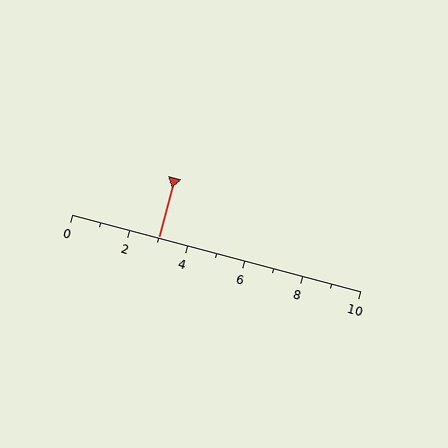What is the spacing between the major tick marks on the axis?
The major ticks are spaced 2 apart.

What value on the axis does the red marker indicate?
The marker indicates approximately 3.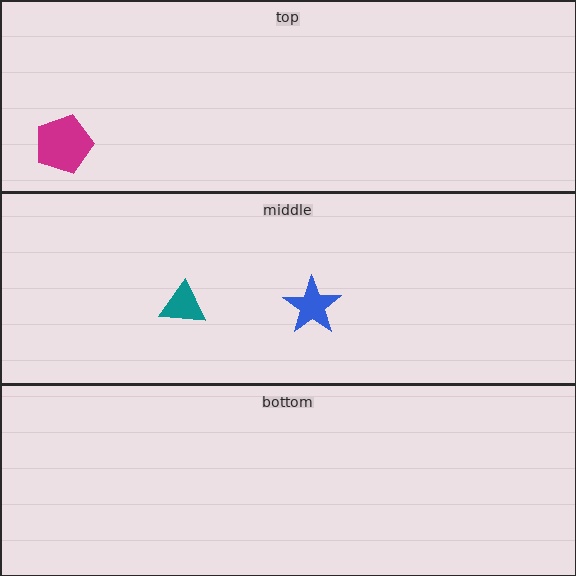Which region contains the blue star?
The middle region.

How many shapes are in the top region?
1.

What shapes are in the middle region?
The blue star, the teal triangle.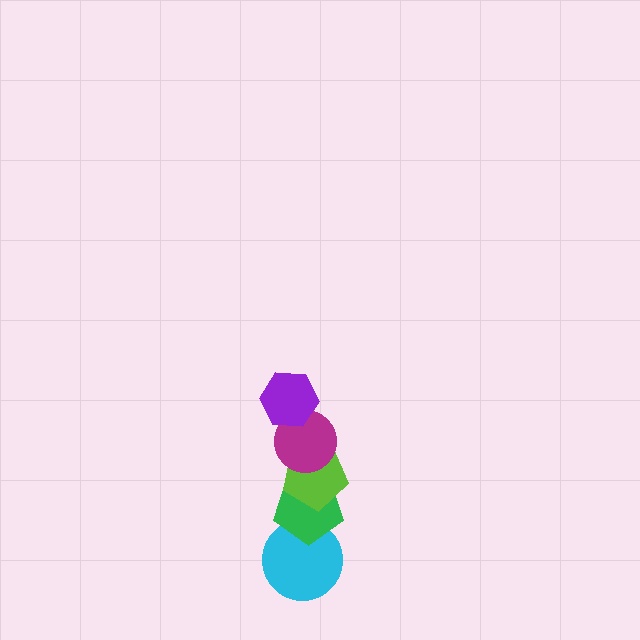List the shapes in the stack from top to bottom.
From top to bottom: the purple hexagon, the magenta circle, the lime pentagon, the green pentagon, the cyan circle.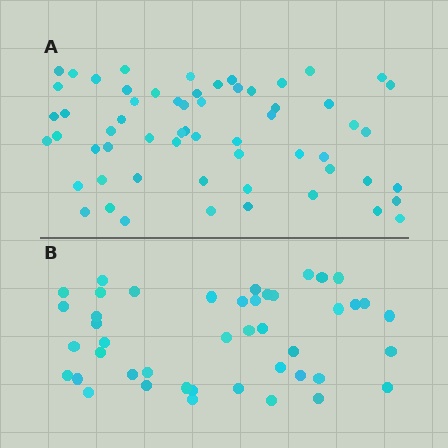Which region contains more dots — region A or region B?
Region A (the top region) has more dots.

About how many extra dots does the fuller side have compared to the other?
Region A has approximately 15 more dots than region B.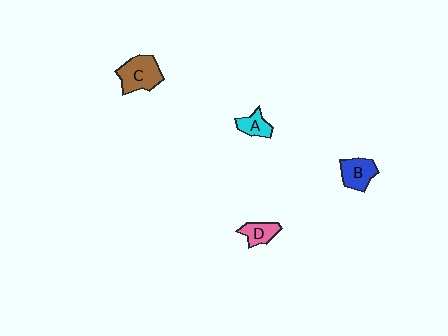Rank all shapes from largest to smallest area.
From largest to smallest: C (brown), B (blue), D (pink), A (cyan).